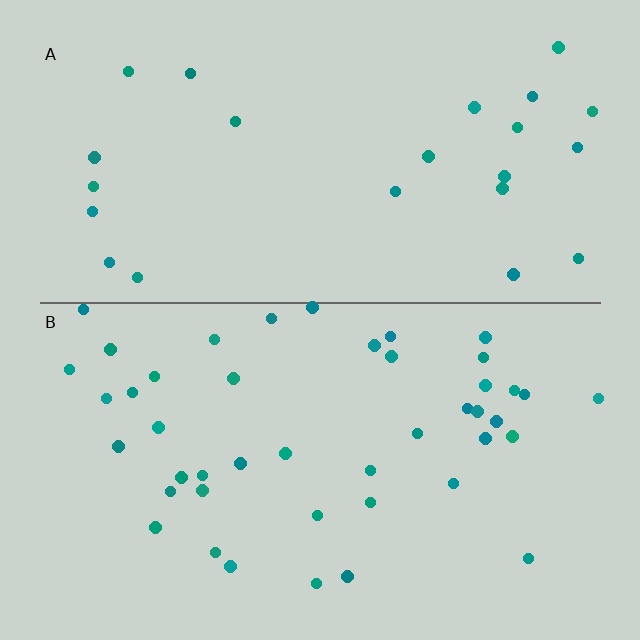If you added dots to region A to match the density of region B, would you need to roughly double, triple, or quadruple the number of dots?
Approximately double.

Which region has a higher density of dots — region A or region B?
B (the bottom).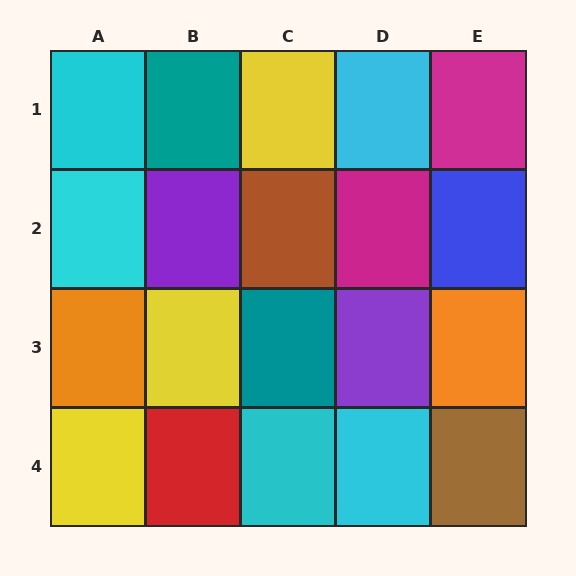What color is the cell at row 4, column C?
Cyan.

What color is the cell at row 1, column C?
Yellow.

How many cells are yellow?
3 cells are yellow.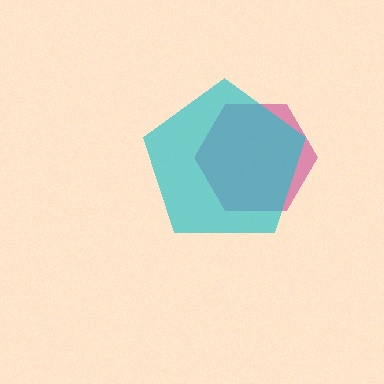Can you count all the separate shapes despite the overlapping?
Yes, there are 2 separate shapes.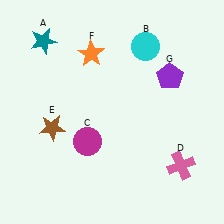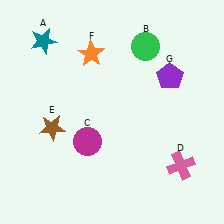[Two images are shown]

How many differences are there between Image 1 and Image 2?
There is 1 difference between the two images.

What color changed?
The circle (B) changed from cyan in Image 1 to green in Image 2.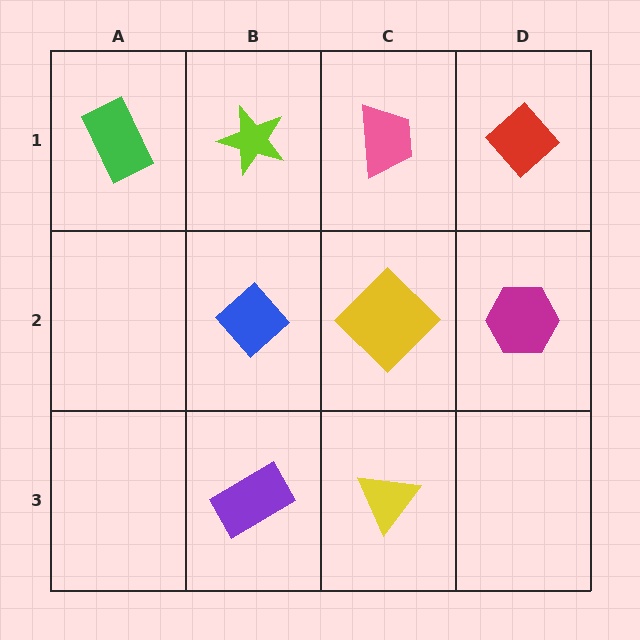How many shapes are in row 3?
2 shapes.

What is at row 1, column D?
A red diamond.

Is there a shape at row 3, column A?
No, that cell is empty.